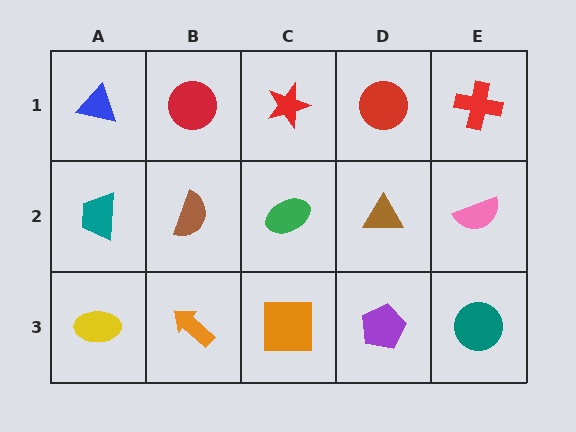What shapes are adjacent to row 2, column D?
A red circle (row 1, column D), a purple pentagon (row 3, column D), a green ellipse (row 2, column C), a pink semicircle (row 2, column E).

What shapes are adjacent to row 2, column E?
A red cross (row 1, column E), a teal circle (row 3, column E), a brown triangle (row 2, column D).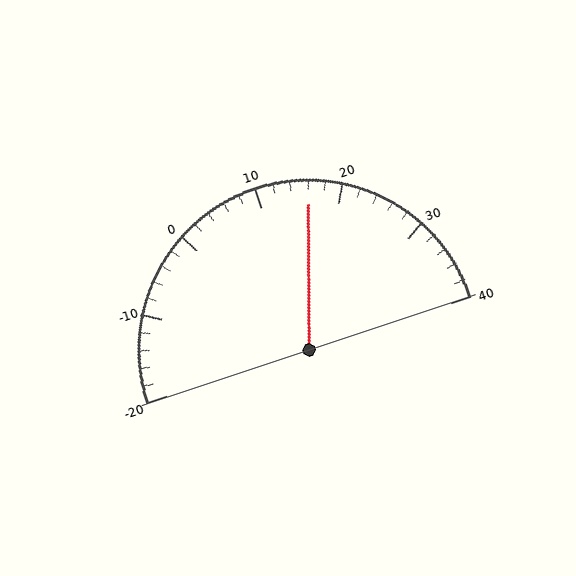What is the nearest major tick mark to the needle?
The nearest major tick mark is 20.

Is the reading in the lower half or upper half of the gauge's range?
The reading is in the upper half of the range (-20 to 40).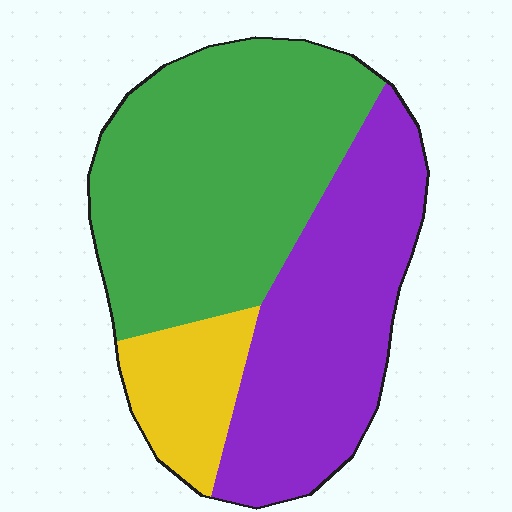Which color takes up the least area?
Yellow, at roughly 15%.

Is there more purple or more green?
Green.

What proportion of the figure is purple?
Purple takes up about three eighths (3/8) of the figure.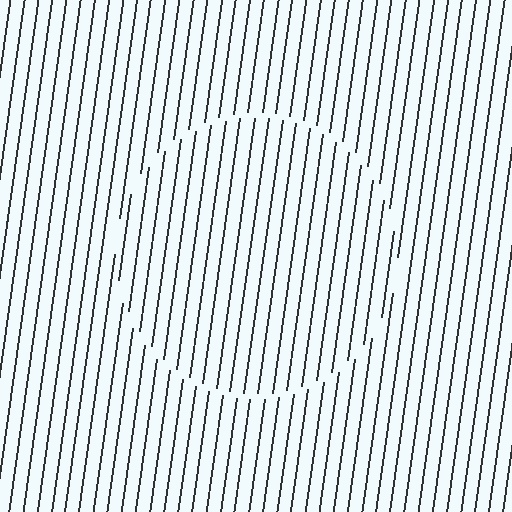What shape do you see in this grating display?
An illusory circle. The interior of the shape contains the same grating, shifted by half a period — the contour is defined by the phase discontinuity where line-ends from the inner and outer gratings abut.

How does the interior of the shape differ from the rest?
The interior of the shape contains the same grating, shifted by half a period — the contour is defined by the phase discontinuity where line-ends from the inner and outer gratings abut.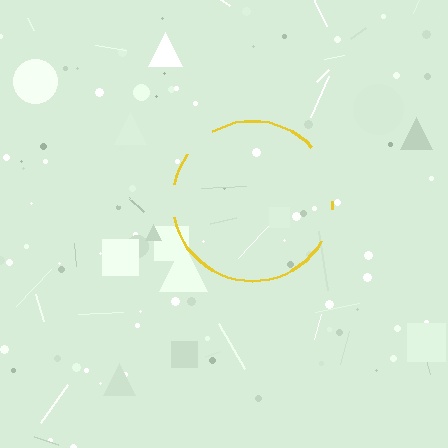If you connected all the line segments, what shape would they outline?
They would outline a circle.